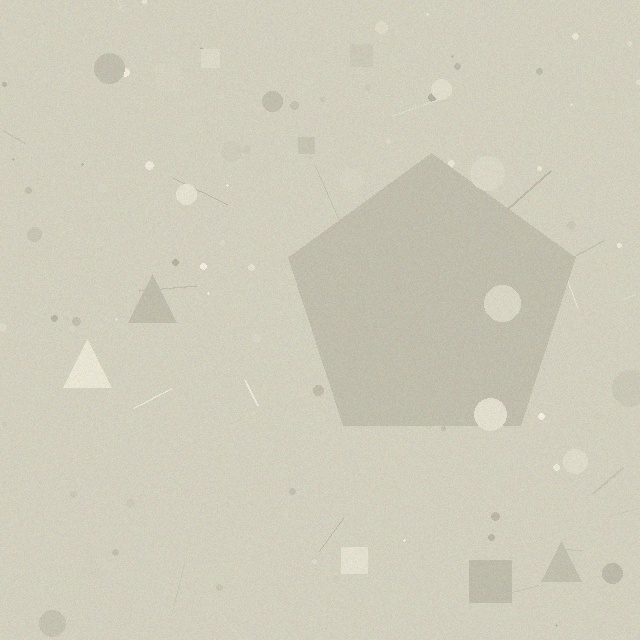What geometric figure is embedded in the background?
A pentagon is embedded in the background.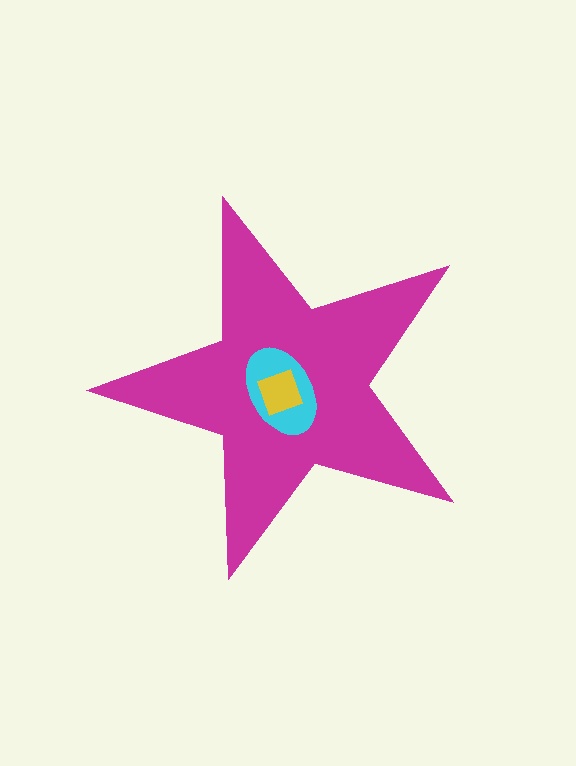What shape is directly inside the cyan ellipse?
The yellow diamond.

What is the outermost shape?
The magenta star.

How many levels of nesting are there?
3.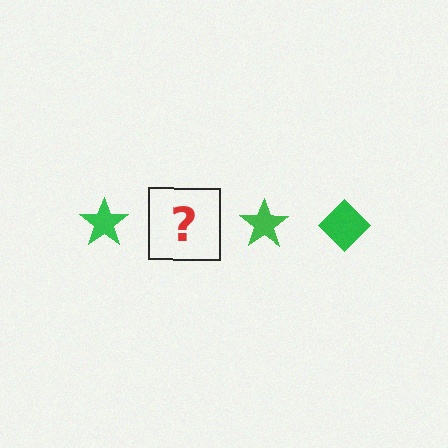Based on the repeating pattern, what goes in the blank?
The blank should be a green diamond.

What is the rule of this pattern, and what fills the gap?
The rule is that the pattern cycles through star, diamond shapes in green. The gap should be filled with a green diamond.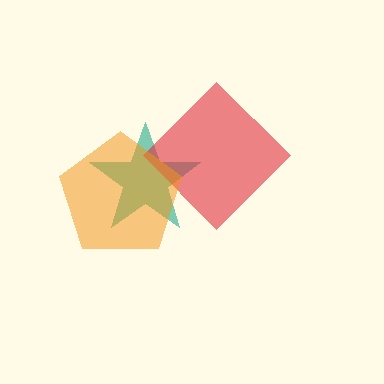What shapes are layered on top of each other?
The layered shapes are: a teal star, a red diamond, an orange pentagon.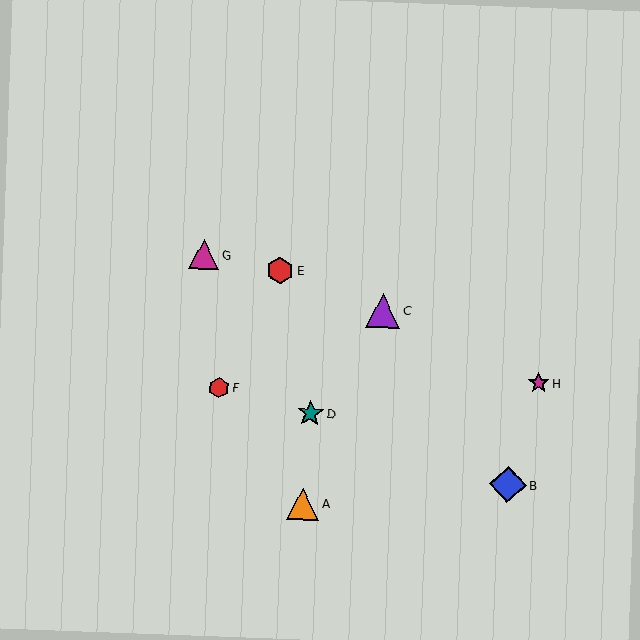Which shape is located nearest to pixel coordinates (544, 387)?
The magenta star (labeled H) at (539, 383) is nearest to that location.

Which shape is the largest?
The blue diamond (labeled B) is the largest.